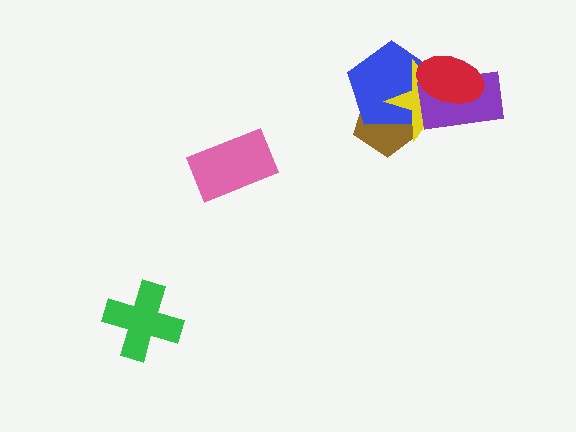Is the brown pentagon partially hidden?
Yes, it is partially covered by another shape.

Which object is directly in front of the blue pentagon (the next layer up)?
The yellow star is directly in front of the blue pentagon.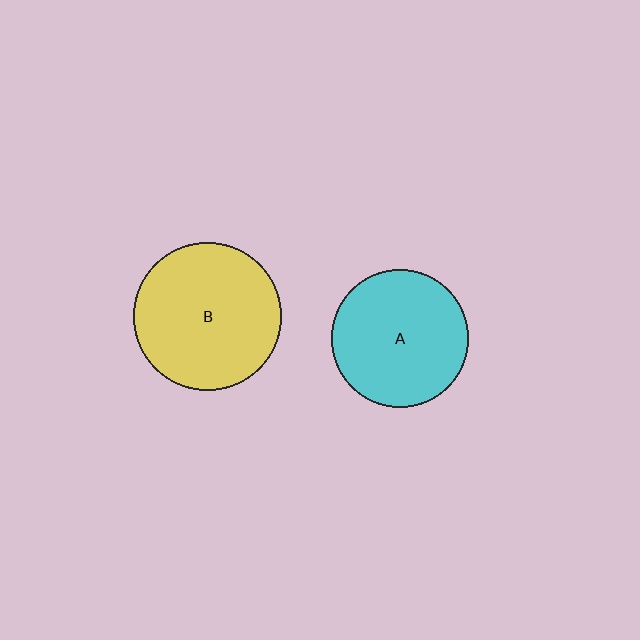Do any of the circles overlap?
No, none of the circles overlap.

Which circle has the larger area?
Circle B (yellow).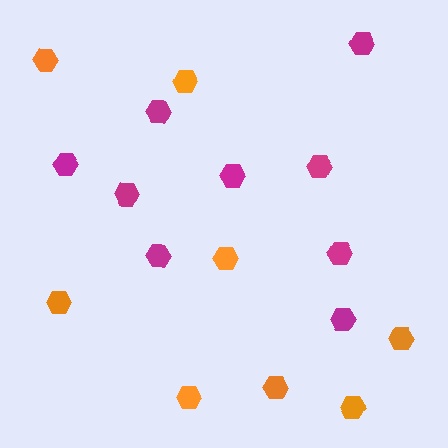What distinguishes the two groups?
There are 2 groups: one group of orange hexagons (8) and one group of magenta hexagons (9).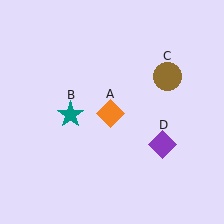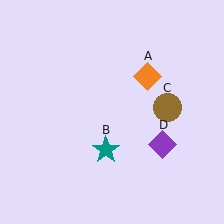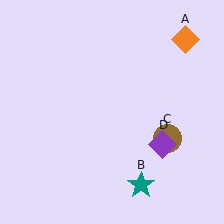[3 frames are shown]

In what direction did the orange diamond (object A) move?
The orange diamond (object A) moved up and to the right.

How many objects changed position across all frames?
3 objects changed position: orange diamond (object A), teal star (object B), brown circle (object C).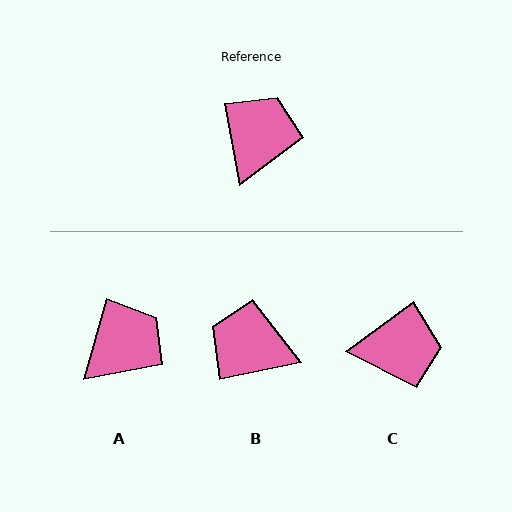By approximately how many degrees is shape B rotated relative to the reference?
Approximately 91 degrees counter-clockwise.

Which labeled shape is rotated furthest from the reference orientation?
B, about 91 degrees away.